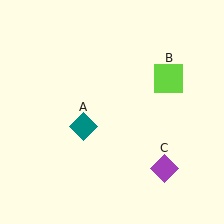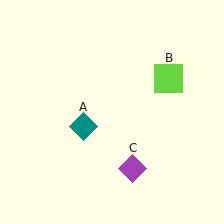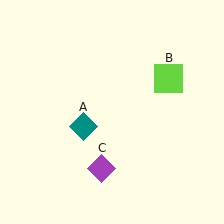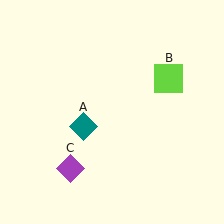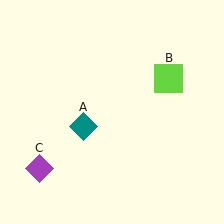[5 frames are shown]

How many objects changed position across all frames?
1 object changed position: purple diamond (object C).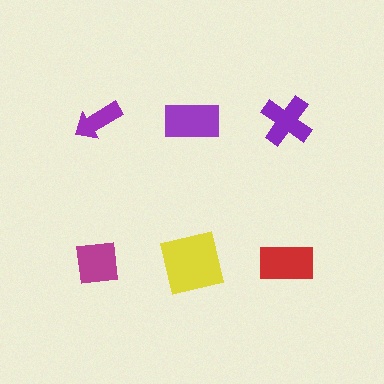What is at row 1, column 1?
A purple arrow.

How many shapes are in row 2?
3 shapes.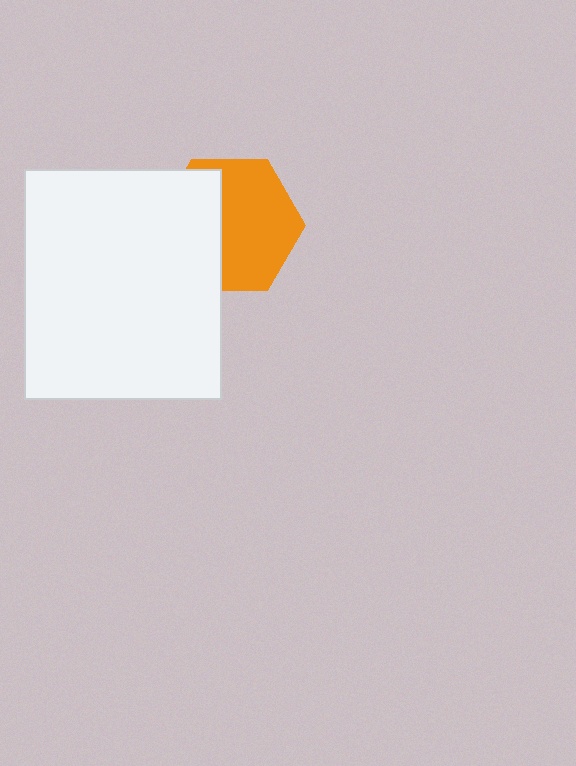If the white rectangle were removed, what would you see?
You would see the complete orange hexagon.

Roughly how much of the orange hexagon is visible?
About half of it is visible (roughly 59%).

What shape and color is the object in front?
The object in front is a white rectangle.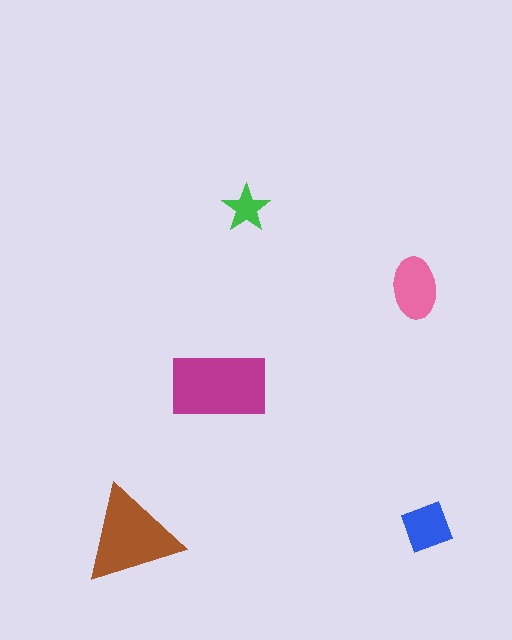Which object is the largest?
The magenta rectangle.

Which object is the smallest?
The green star.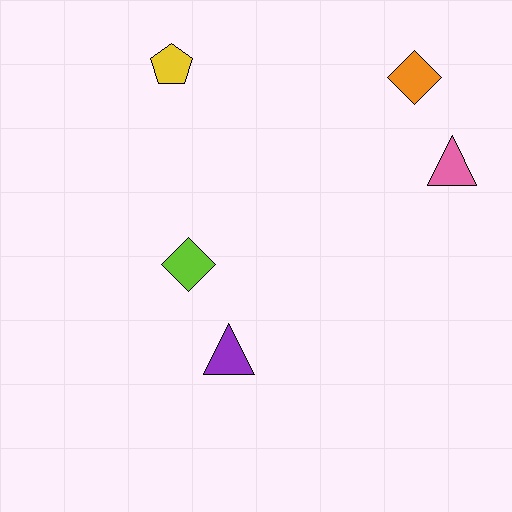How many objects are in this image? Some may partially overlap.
There are 5 objects.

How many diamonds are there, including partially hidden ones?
There are 2 diamonds.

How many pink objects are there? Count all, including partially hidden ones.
There is 1 pink object.